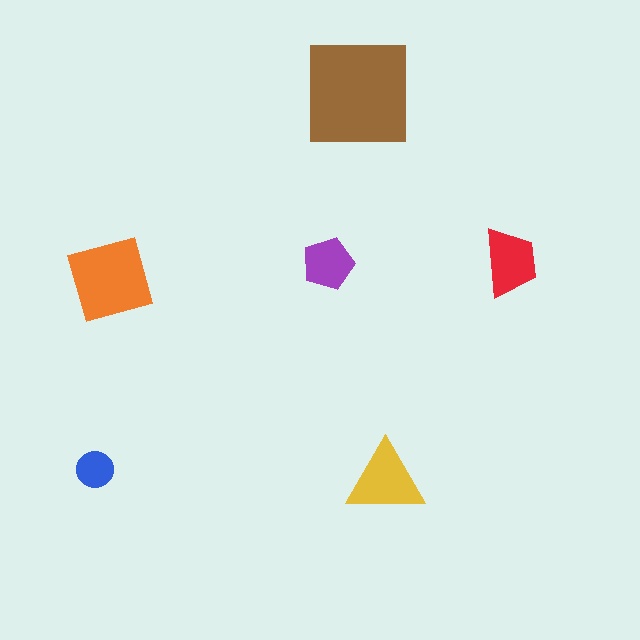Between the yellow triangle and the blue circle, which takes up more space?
The yellow triangle.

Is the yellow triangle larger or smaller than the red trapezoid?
Larger.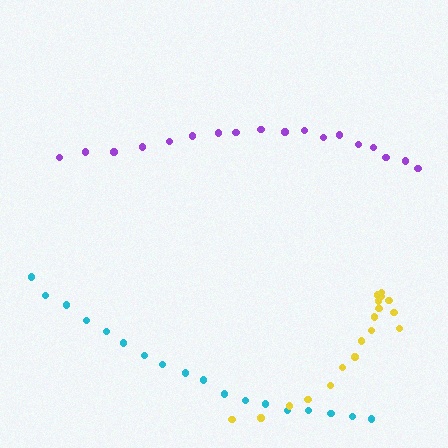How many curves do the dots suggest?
There are 3 distinct paths.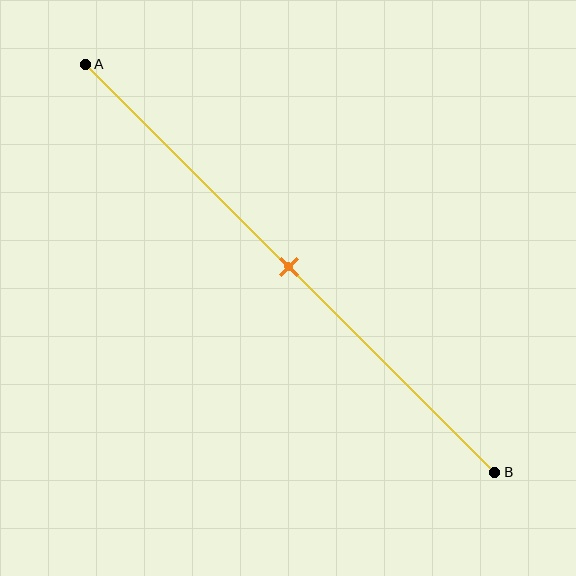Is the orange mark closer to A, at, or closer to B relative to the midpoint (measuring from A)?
The orange mark is approximately at the midpoint of segment AB.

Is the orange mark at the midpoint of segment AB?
Yes, the mark is approximately at the midpoint.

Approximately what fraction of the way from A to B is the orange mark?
The orange mark is approximately 50% of the way from A to B.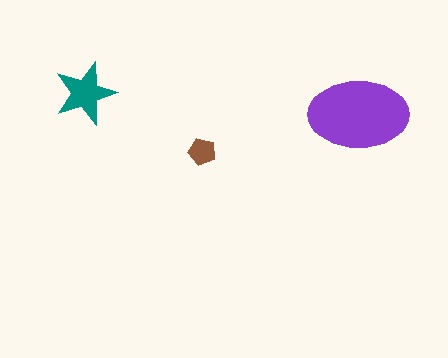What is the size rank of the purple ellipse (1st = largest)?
1st.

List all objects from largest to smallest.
The purple ellipse, the teal star, the brown pentagon.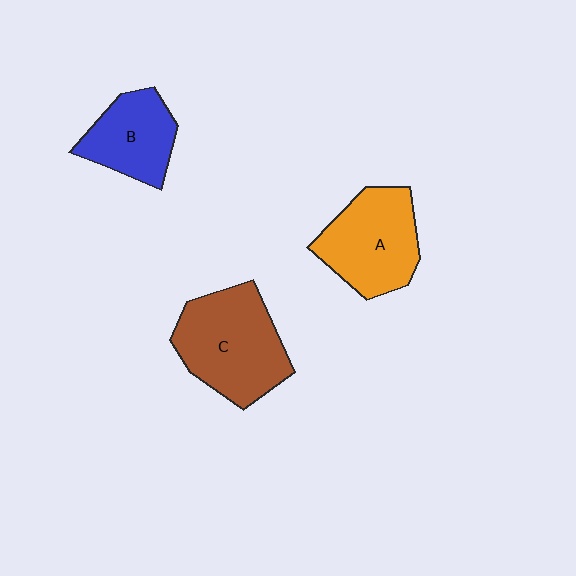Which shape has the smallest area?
Shape B (blue).